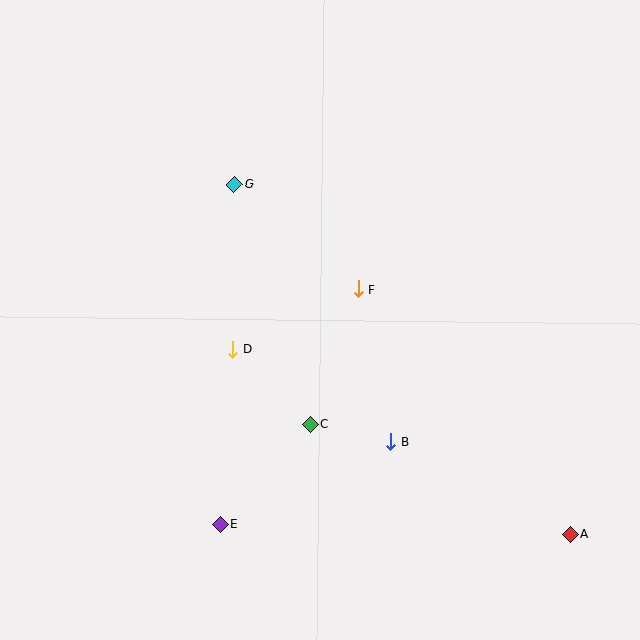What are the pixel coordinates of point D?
Point D is at (233, 349).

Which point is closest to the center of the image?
Point F at (359, 289) is closest to the center.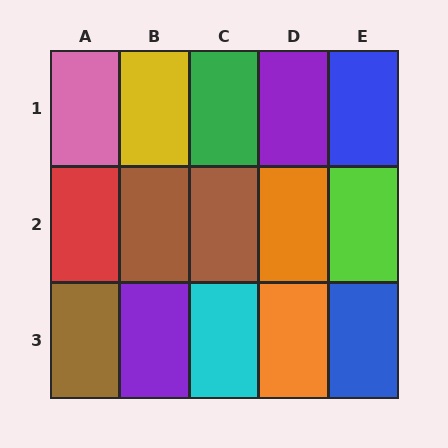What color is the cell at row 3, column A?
Brown.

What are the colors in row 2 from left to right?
Red, brown, brown, orange, lime.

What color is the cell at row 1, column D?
Purple.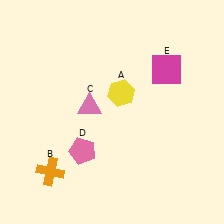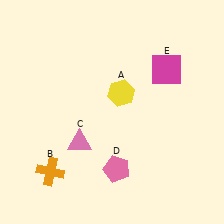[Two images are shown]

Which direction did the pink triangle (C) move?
The pink triangle (C) moved down.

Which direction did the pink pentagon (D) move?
The pink pentagon (D) moved right.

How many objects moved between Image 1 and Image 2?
2 objects moved between the two images.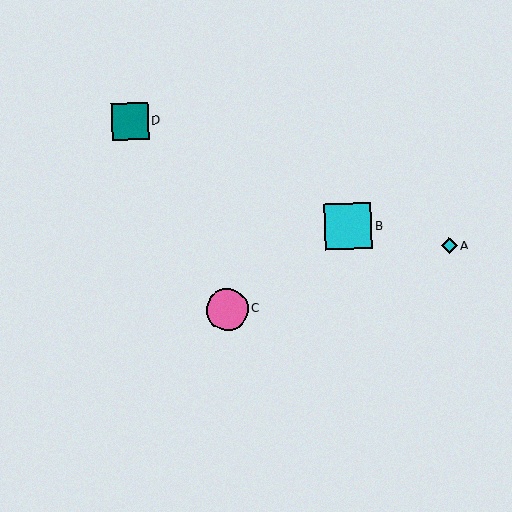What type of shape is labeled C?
Shape C is a pink circle.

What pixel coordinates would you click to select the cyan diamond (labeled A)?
Click at (449, 246) to select the cyan diamond A.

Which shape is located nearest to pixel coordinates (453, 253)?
The cyan diamond (labeled A) at (449, 246) is nearest to that location.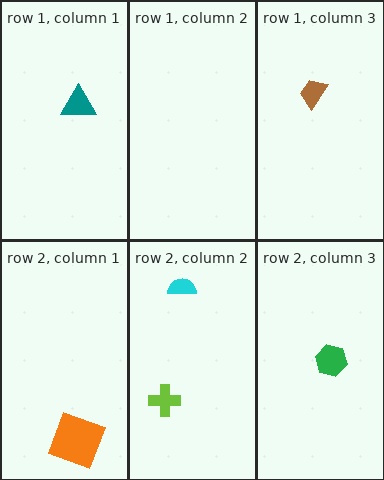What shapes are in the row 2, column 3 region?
The green hexagon.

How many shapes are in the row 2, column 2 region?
2.